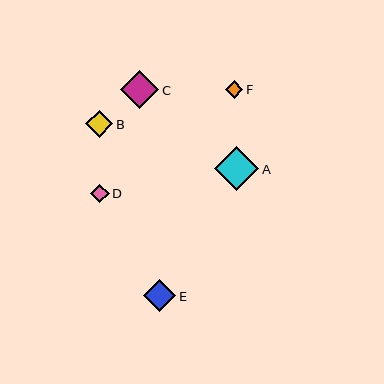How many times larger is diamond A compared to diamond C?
Diamond A is approximately 1.2 times the size of diamond C.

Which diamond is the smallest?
Diamond F is the smallest with a size of approximately 17 pixels.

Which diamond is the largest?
Diamond A is the largest with a size of approximately 44 pixels.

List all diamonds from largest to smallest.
From largest to smallest: A, C, E, B, D, F.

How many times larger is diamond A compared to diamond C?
Diamond A is approximately 1.2 times the size of diamond C.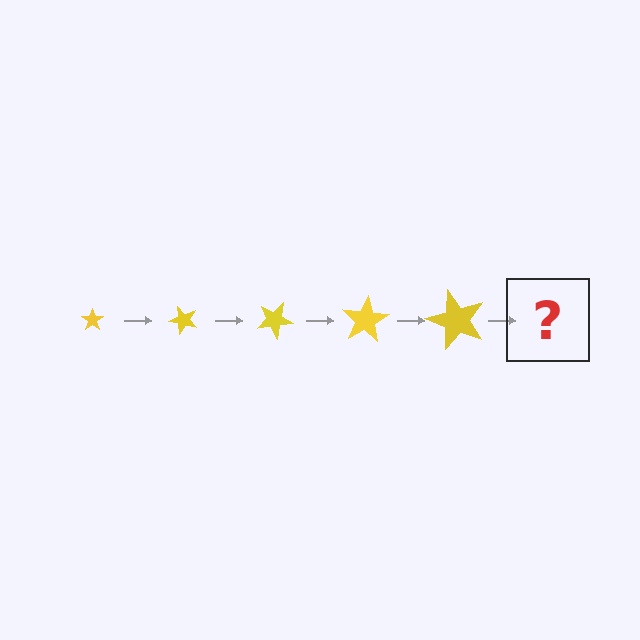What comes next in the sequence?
The next element should be a star, larger than the previous one and rotated 250 degrees from the start.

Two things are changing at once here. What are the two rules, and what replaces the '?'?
The two rules are that the star grows larger each step and it rotates 50 degrees each step. The '?' should be a star, larger than the previous one and rotated 250 degrees from the start.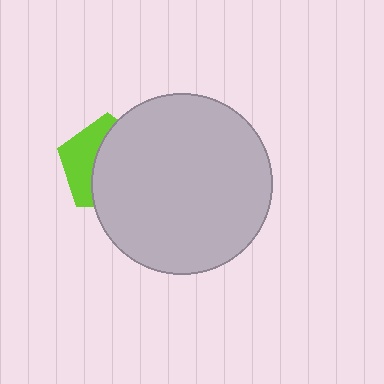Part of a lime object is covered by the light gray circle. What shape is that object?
It is a pentagon.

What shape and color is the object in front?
The object in front is a light gray circle.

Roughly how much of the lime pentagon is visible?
A small part of it is visible (roughly 38%).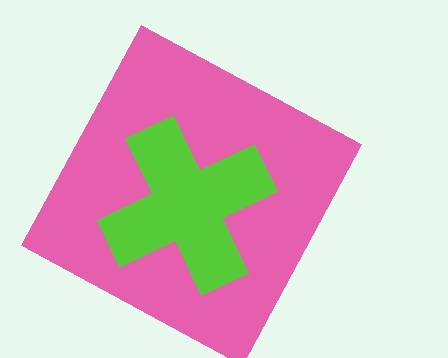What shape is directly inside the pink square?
The lime cross.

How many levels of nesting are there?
2.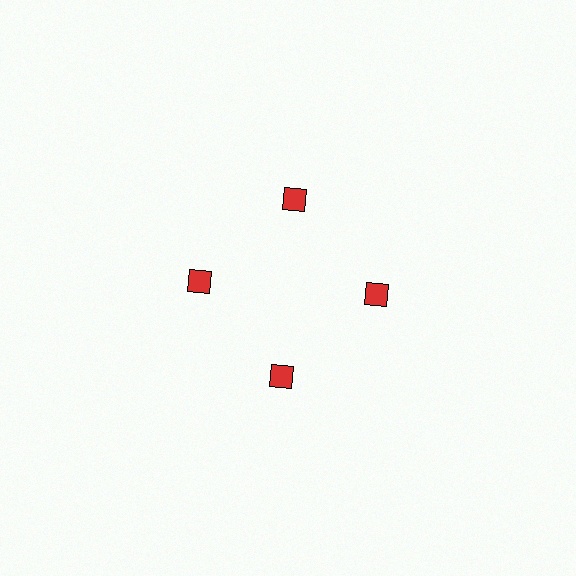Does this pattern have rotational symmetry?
Yes, this pattern has 4-fold rotational symmetry. It looks the same after rotating 90 degrees around the center.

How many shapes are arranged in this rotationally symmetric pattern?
There are 4 shapes, arranged in 4 groups of 1.